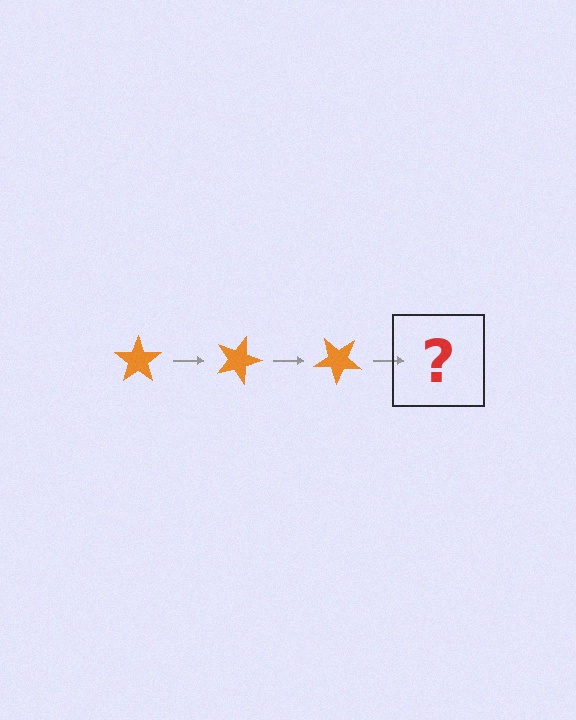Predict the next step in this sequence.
The next step is an orange star rotated 60 degrees.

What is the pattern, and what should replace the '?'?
The pattern is that the star rotates 20 degrees each step. The '?' should be an orange star rotated 60 degrees.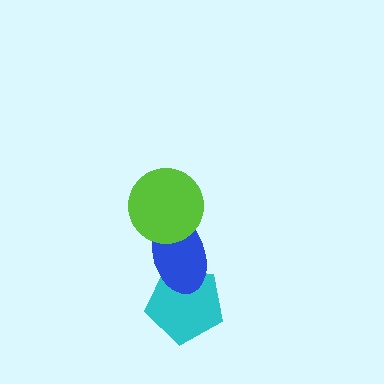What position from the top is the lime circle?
The lime circle is 1st from the top.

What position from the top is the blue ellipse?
The blue ellipse is 2nd from the top.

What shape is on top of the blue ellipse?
The lime circle is on top of the blue ellipse.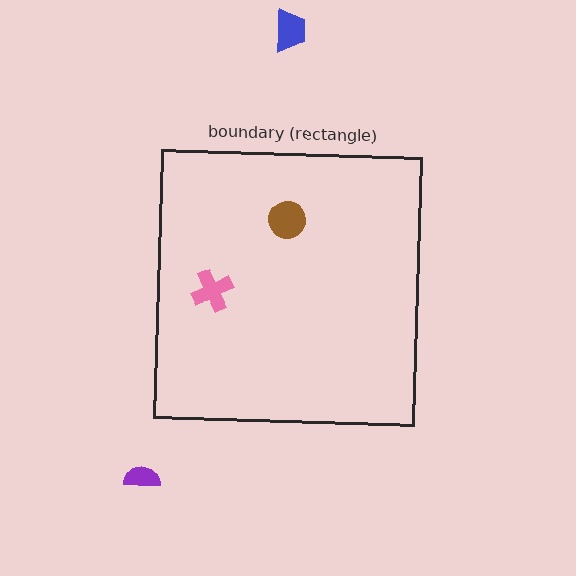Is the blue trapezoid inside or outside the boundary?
Outside.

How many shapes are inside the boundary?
2 inside, 2 outside.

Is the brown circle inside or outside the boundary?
Inside.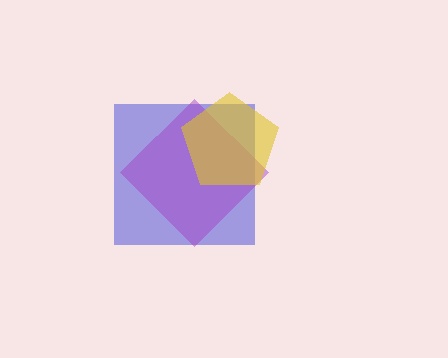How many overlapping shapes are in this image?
There are 3 overlapping shapes in the image.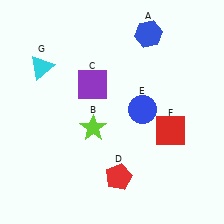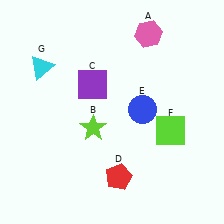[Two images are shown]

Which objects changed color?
A changed from blue to pink. F changed from red to lime.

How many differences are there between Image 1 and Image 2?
There are 2 differences between the two images.